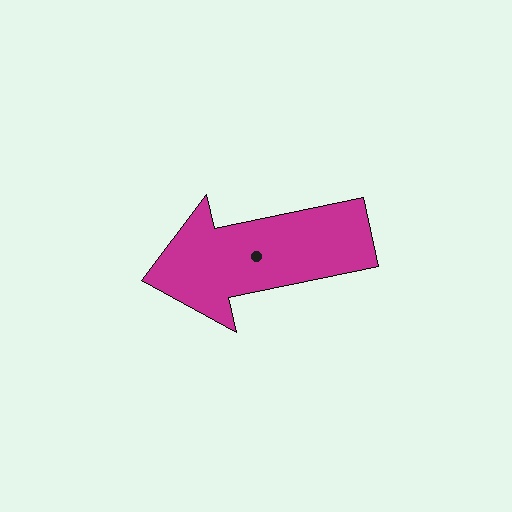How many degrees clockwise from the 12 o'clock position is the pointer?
Approximately 258 degrees.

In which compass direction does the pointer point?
West.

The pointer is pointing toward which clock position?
Roughly 9 o'clock.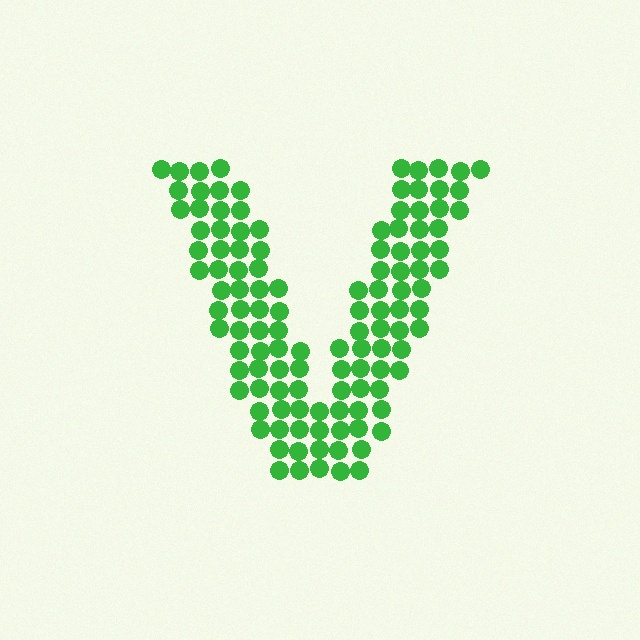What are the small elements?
The small elements are circles.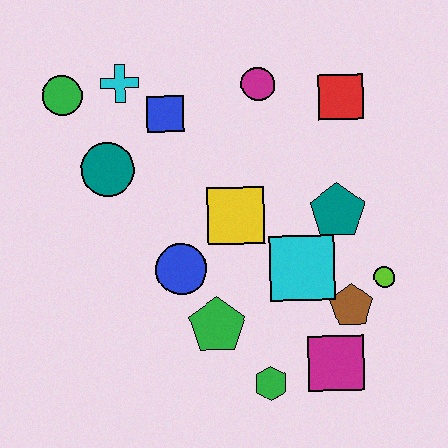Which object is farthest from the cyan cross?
The magenta square is farthest from the cyan cross.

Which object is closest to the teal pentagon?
The cyan square is closest to the teal pentagon.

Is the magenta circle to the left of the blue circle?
No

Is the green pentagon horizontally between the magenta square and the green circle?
Yes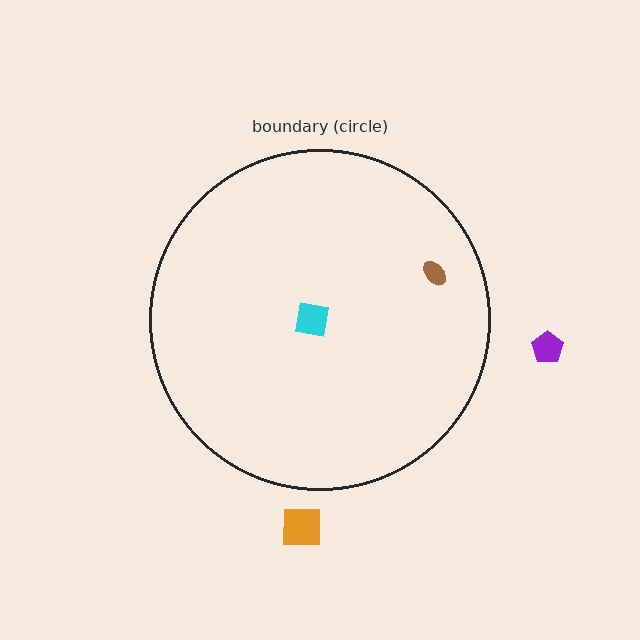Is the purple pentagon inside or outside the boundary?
Outside.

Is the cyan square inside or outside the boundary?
Inside.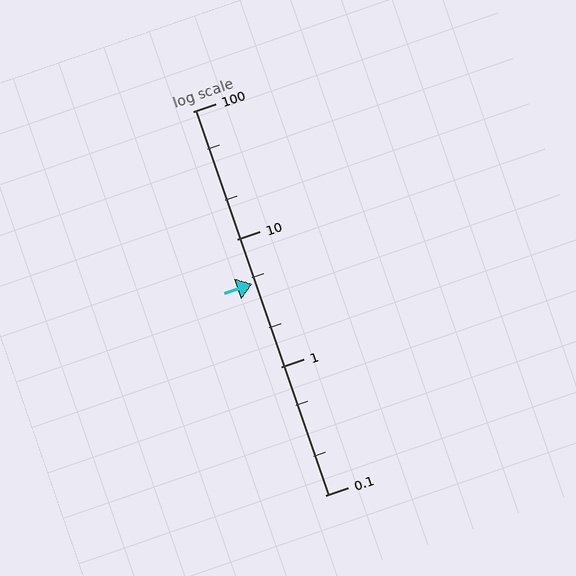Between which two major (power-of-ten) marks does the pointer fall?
The pointer is between 1 and 10.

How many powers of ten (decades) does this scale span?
The scale spans 3 decades, from 0.1 to 100.